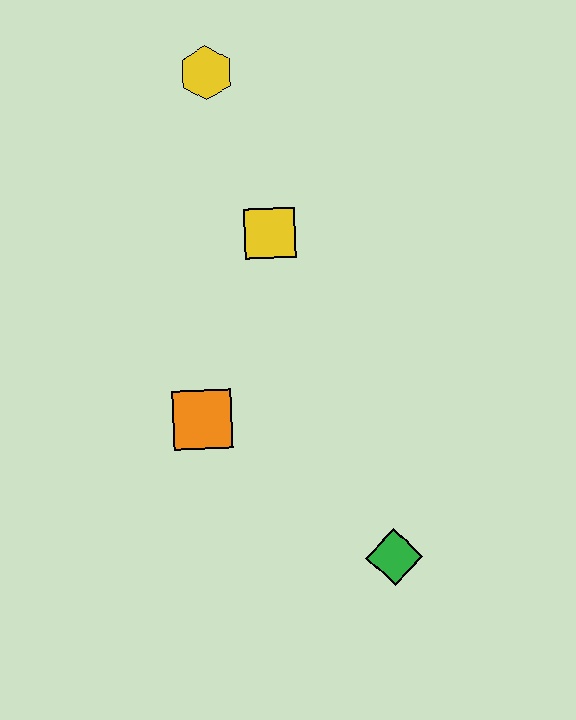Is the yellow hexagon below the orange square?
No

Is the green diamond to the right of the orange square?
Yes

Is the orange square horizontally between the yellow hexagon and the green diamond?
No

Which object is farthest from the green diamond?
The yellow hexagon is farthest from the green diamond.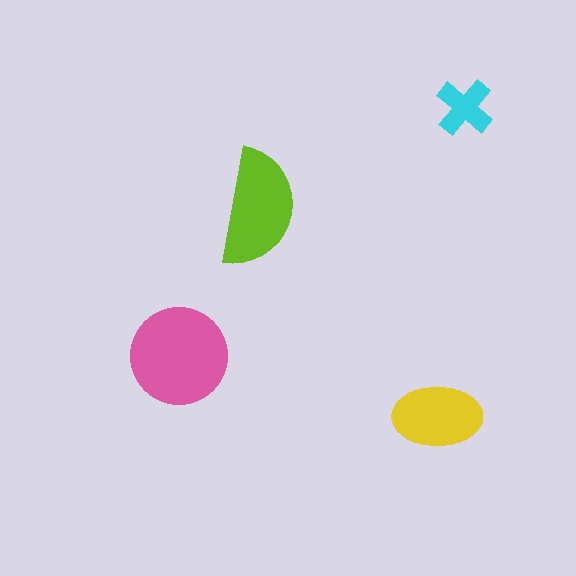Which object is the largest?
The pink circle.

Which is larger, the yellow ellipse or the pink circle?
The pink circle.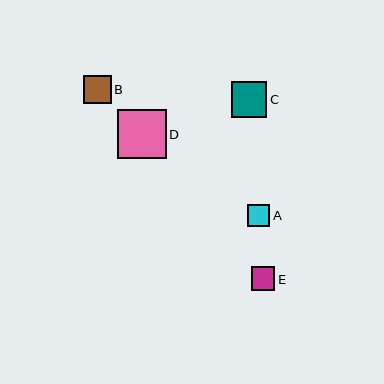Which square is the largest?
Square D is the largest with a size of approximately 49 pixels.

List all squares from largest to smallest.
From largest to smallest: D, C, B, E, A.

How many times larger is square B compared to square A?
Square B is approximately 1.3 times the size of square A.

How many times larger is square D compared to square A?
Square D is approximately 2.2 times the size of square A.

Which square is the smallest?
Square A is the smallest with a size of approximately 22 pixels.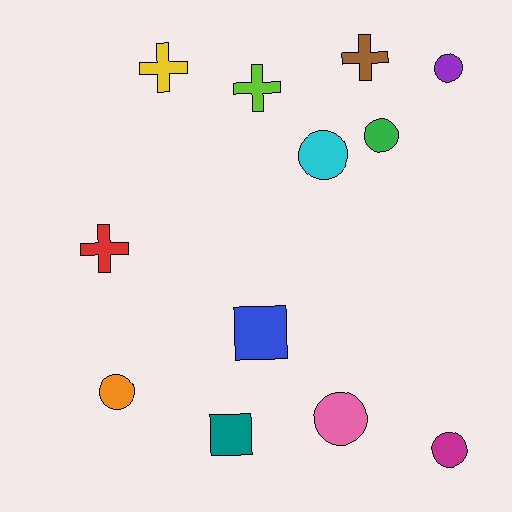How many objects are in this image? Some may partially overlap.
There are 12 objects.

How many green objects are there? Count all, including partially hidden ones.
There is 1 green object.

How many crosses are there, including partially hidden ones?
There are 4 crosses.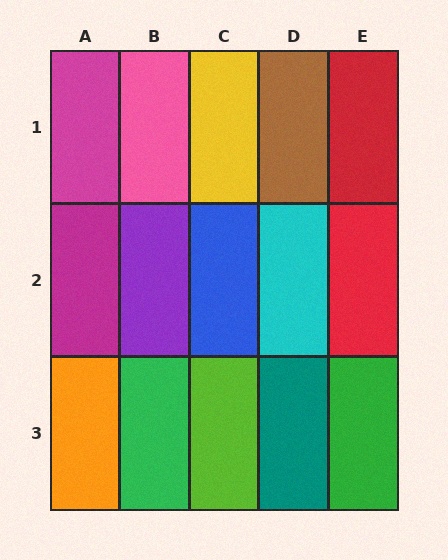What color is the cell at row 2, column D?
Cyan.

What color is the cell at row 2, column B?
Purple.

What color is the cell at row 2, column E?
Red.